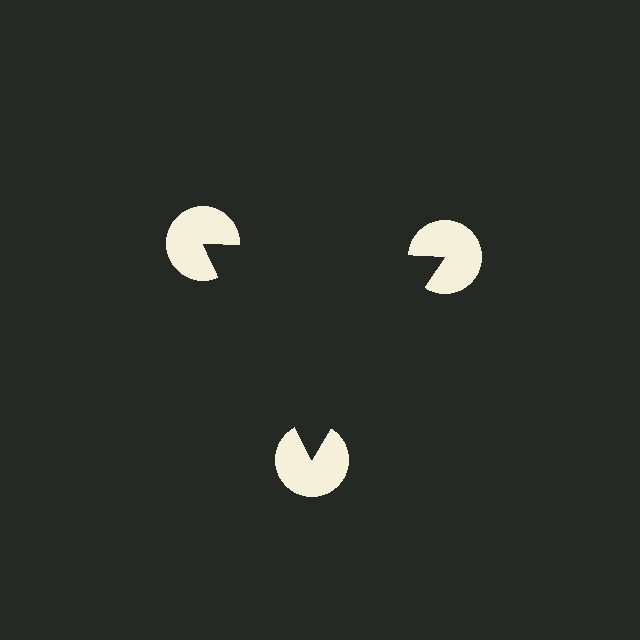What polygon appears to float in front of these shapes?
An illusory triangle — its edges are inferred from the aligned wedge cuts in the pac-man discs, not physically drawn.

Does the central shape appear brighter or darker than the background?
It typically appears slightly darker than the background, even though no actual brightness change is drawn.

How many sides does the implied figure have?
3 sides.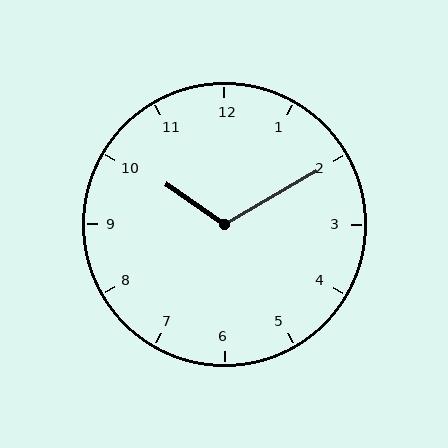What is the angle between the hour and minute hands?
Approximately 115 degrees.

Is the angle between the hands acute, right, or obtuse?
It is obtuse.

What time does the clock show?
10:10.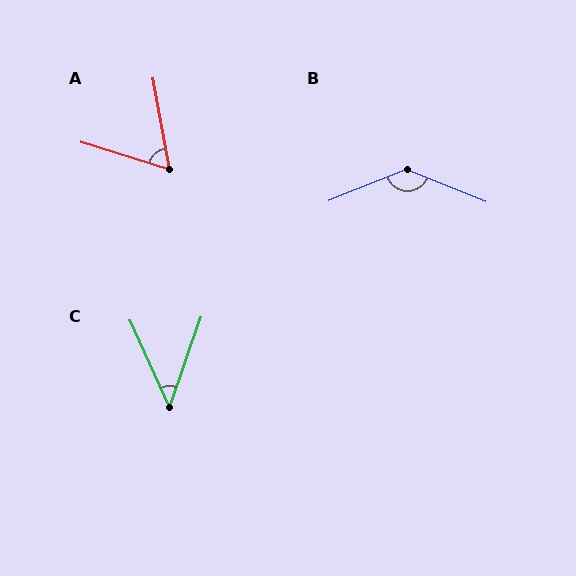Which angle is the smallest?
C, at approximately 44 degrees.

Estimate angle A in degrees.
Approximately 63 degrees.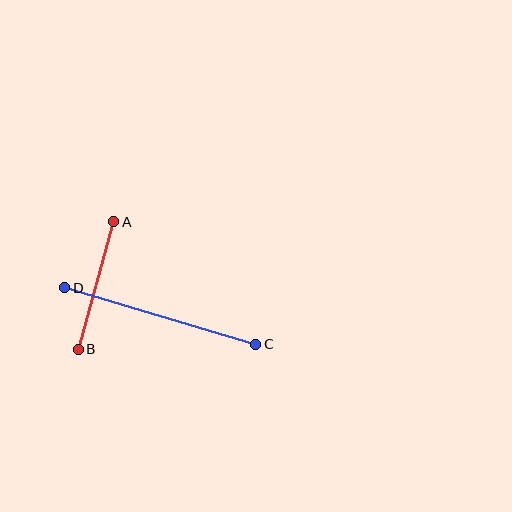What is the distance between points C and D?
The distance is approximately 200 pixels.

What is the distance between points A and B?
The distance is approximately 132 pixels.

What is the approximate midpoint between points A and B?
The midpoint is at approximately (96, 286) pixels.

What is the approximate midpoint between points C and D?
The midpoint is at approximately (160, 316) pixels.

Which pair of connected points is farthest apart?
Points C and D are farthest apart.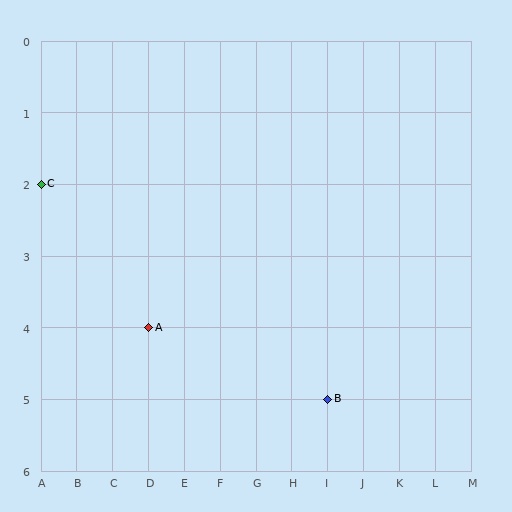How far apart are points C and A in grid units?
Points C and A are 3 columns and 2 rows apart (about 3.6 grid units diagonally).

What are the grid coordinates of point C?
Point C is at grid coordinates (A, 2).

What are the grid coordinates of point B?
Point B is at grid coordinates (I, 5).